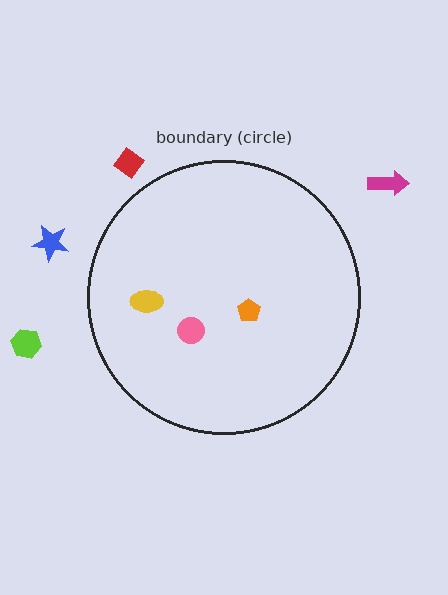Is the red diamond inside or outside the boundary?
Outside.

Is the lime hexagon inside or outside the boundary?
Outside.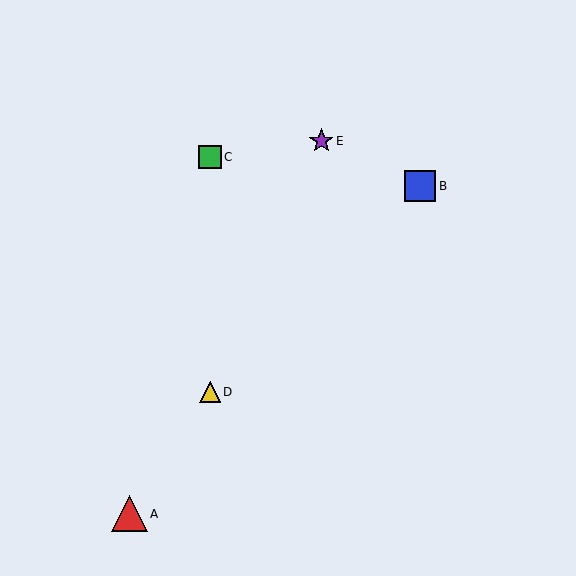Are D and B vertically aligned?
No, D is at x≈210 and B is at x≈420.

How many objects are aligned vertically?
2 objects (C, D) are aligned vertically.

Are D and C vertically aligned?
Yes, both are at x≈210.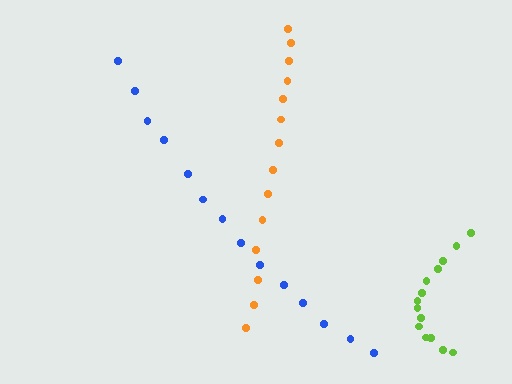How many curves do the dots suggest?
There are 3 distinct paths.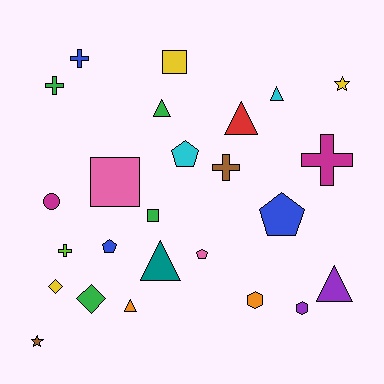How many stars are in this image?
There are 2 stars.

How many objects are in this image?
There are 25 objects.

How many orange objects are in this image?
There are 2 orange objects.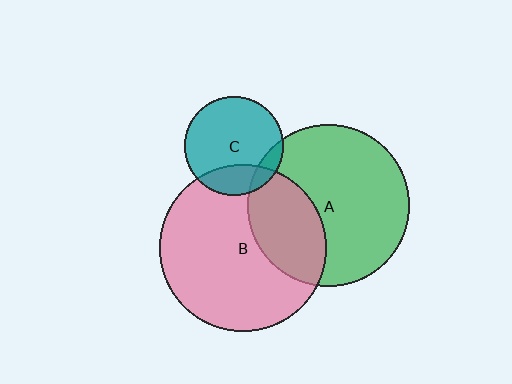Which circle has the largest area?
Circle B (pink).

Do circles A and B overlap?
Yes.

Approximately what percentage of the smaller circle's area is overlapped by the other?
Approximately 30%.